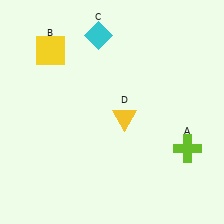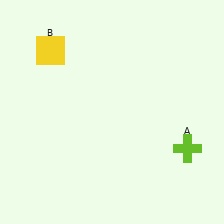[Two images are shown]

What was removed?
The cyan diamond (C), the yellow triangle (D) were removed in Image 2.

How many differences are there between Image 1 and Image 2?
There are 2 differences between the two images.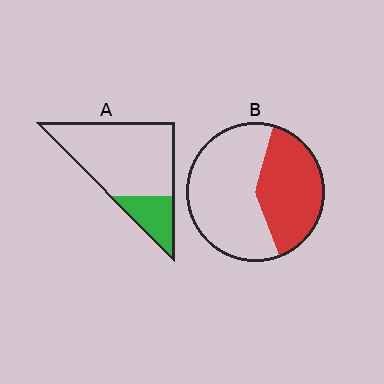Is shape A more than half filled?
No.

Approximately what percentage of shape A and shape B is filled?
A is approximately 25% and B is approximately 40%.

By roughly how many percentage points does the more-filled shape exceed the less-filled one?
By roughly 20 percentage points (B over A).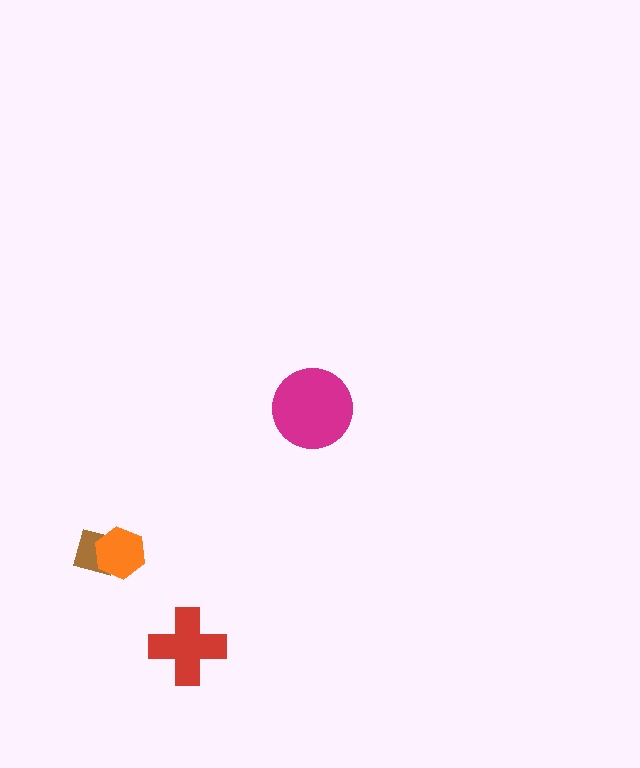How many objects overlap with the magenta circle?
0 objects overlap with the magenta circle.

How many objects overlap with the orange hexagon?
1 object overlaps with the orange hexagon.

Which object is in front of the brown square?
The orange hexagon is in front of the brown square.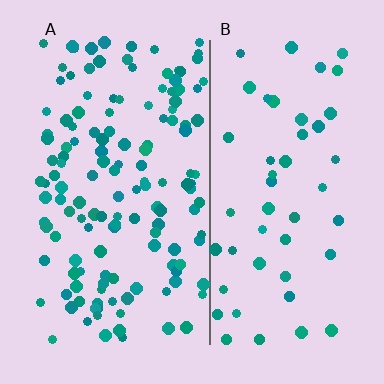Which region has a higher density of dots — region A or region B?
A (the left).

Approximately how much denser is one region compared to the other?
Approximately 2.8× — region A over region B.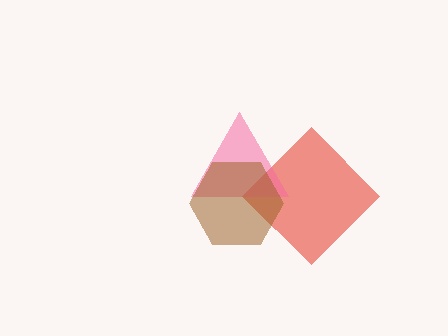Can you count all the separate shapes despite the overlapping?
Yes, there are 3 separate shapes.